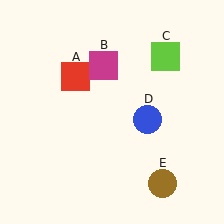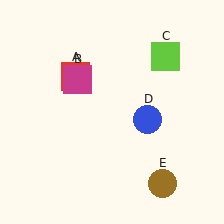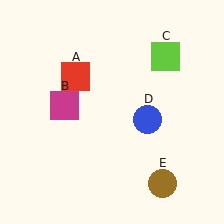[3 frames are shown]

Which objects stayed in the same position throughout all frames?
Red square (object A) and lime square (object C) and blue circle (object D) and brown circle (object E) remained stationary.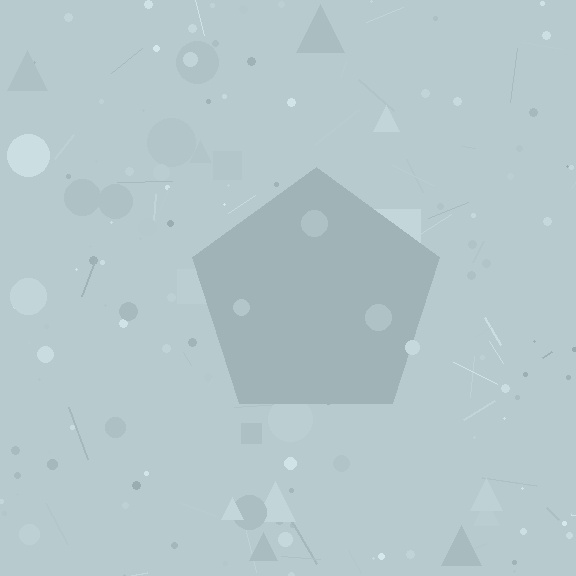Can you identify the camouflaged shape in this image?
The camouflaged shape is a pentagon.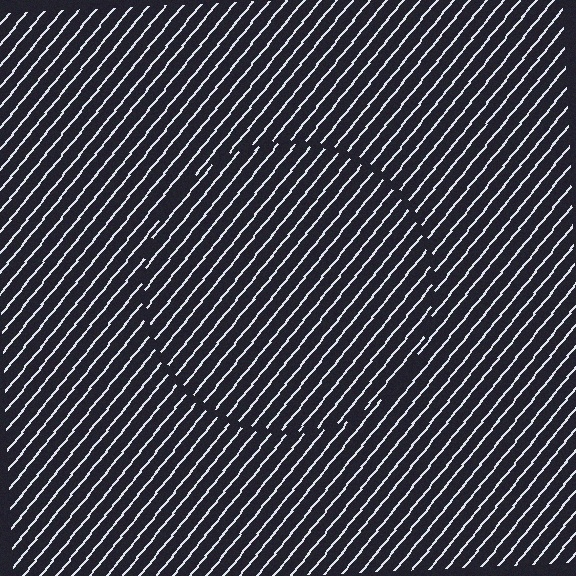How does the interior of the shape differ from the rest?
The interior of the shape contains the same grating, shifted by half a period — the contour is defined by the phase discontinuity where line-ends from the inner and outer gratings abut.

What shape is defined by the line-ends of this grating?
An illusory circle. The interior of the shape contains the same grating, shifted by half a period — the contour is defined by the phase discontinuity where line-ends from the inner and outer gratings abut.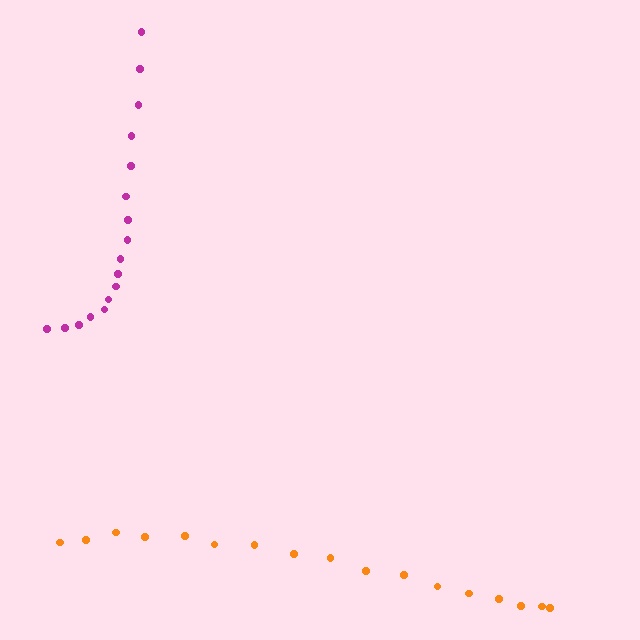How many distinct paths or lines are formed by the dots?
There are 2 distinct paths.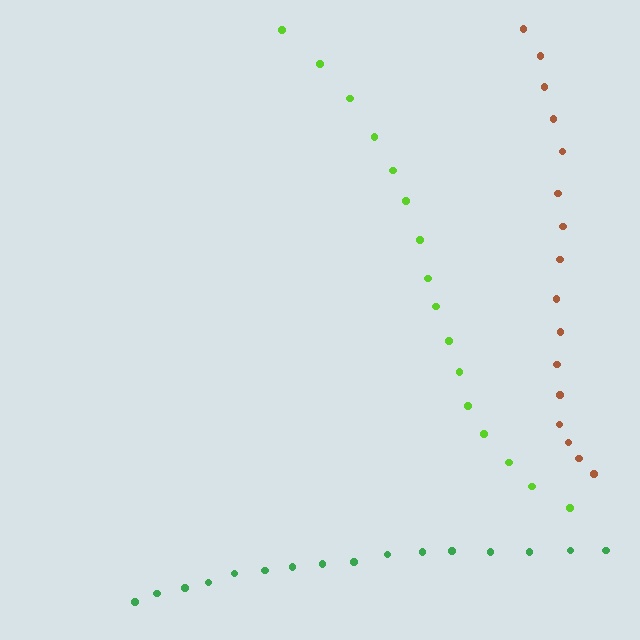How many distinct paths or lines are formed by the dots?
There are 3 distinct paths.